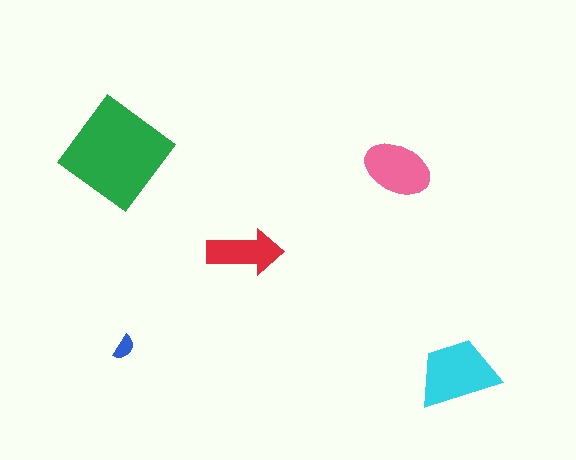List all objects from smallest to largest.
The blue semicircle, the red arrow, the pink ellipse, the cyan trapezoid, the green diamond.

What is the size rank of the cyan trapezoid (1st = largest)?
2nd.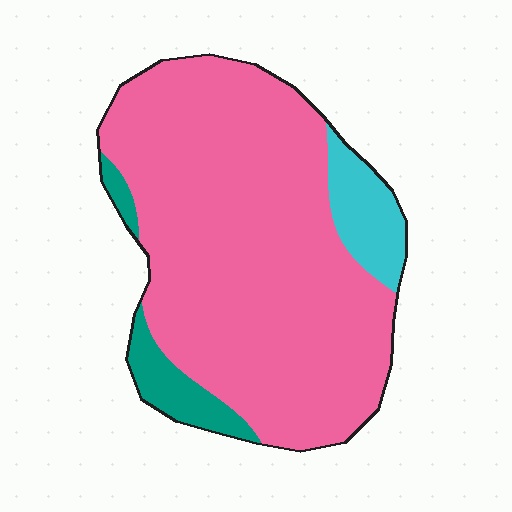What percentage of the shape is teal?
Teal covers 8% of the shape.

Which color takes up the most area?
Pink, at roughly 85%.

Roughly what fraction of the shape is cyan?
Cyan takes up about one tenth (1/10) of the shape.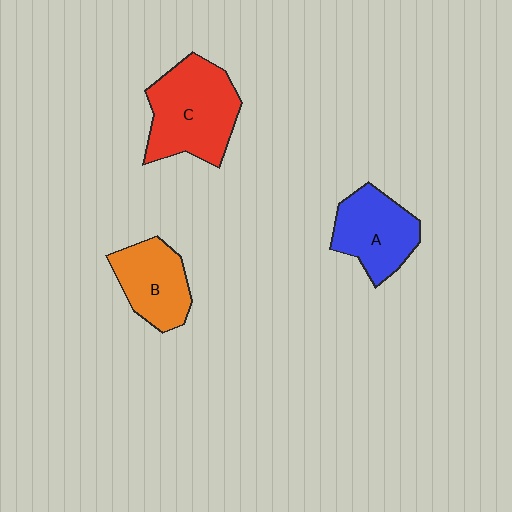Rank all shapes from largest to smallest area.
From largest to smallest: C (red), A (blue), B (orange).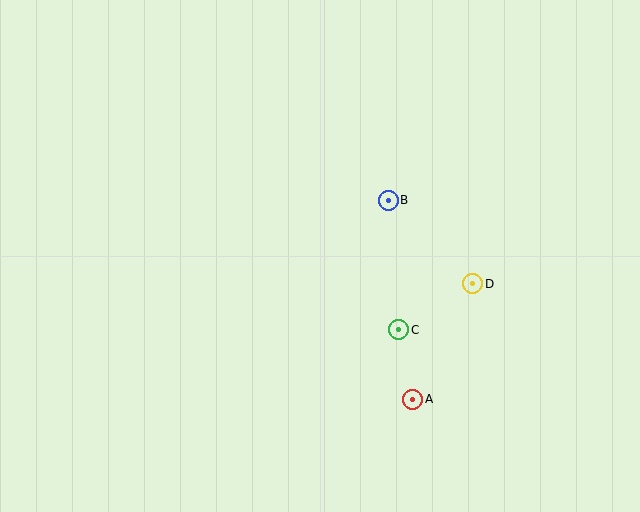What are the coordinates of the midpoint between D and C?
The midpoint between D and C is at (436, 307).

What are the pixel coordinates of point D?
Point D is at (473, 284).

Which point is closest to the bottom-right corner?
Point A is closest to the bottom-right corner.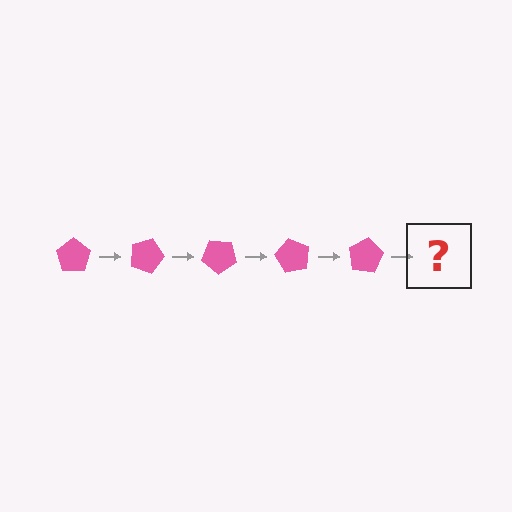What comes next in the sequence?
The next element should be a pink pentagon rotated 100 degrees.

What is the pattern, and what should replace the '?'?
The pattern is that the pentagon rotates 20 degrees each step. The '?' should be a pink pentagon rotated 100 degrees.